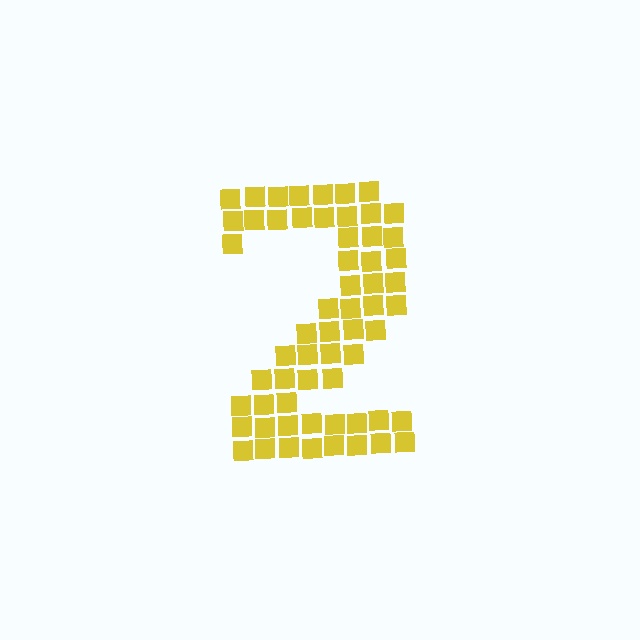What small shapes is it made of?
It is made of small squares.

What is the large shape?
The large shape is the digit 2.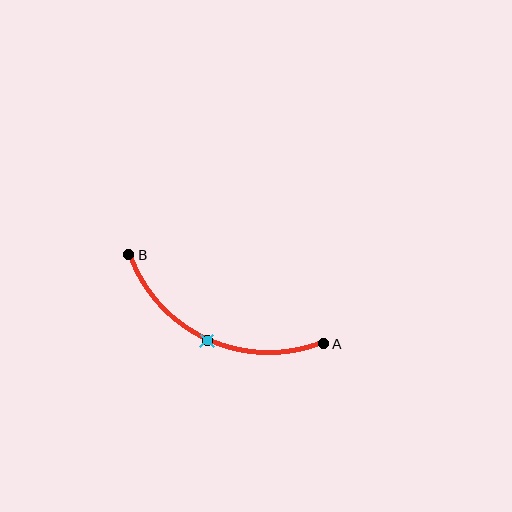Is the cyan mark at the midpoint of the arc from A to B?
Yes. The cyan mark lies on the arc at equal arc-length from both A and B — it is the arc midpoint.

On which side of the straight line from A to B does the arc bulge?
The arc bulges below the straight line connecting A and B.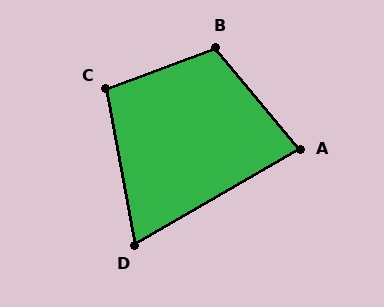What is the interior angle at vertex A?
Approximately 80 degrees (acute).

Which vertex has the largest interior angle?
B, at approximately 109 degrees.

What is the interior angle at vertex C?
Approximately 100 degrees (obtuse).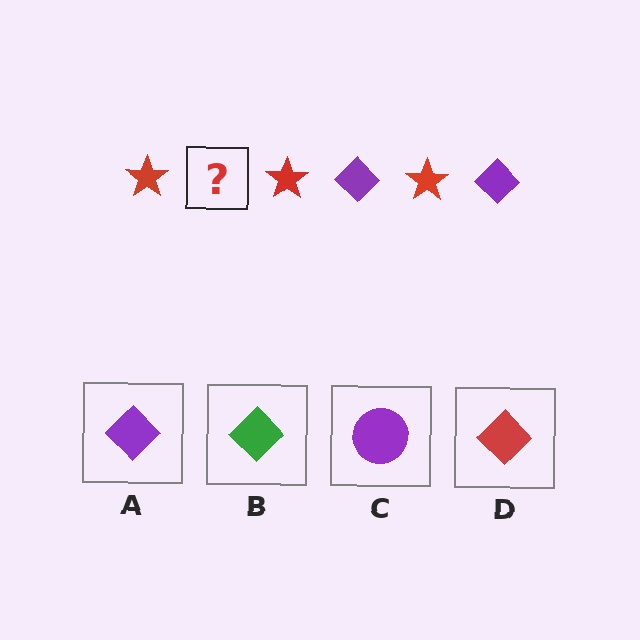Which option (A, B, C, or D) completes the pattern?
A.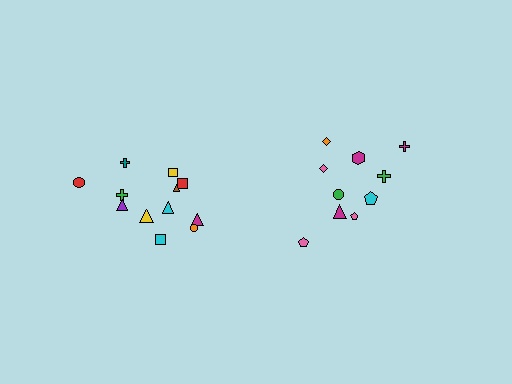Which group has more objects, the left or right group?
The left group.